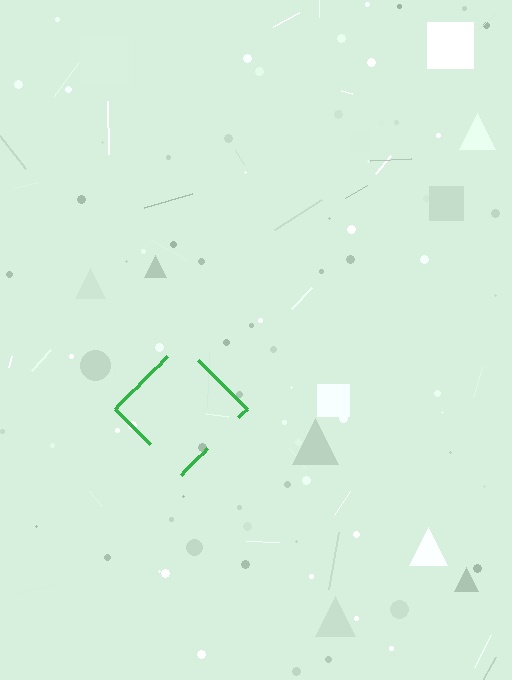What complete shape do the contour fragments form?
The contour fragments form a diamond.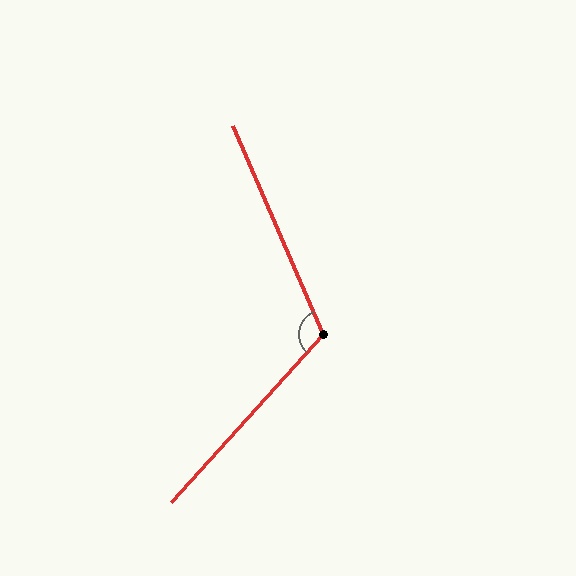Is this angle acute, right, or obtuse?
It is obtuse.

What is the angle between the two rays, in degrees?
Approximately 114 degrees.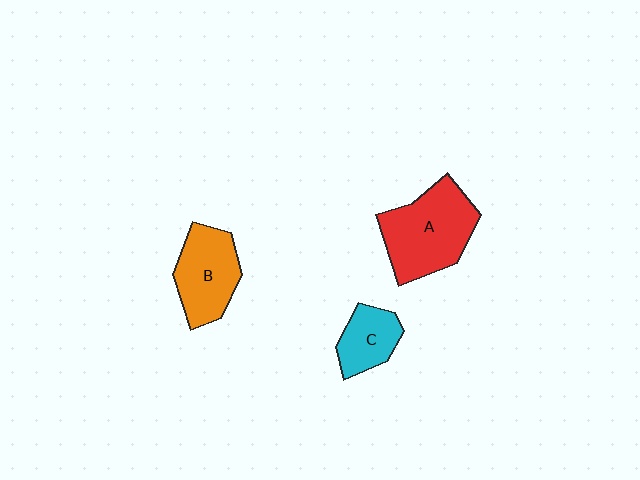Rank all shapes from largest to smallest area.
From largest to smallest: A (red), B (orange), C (cyan).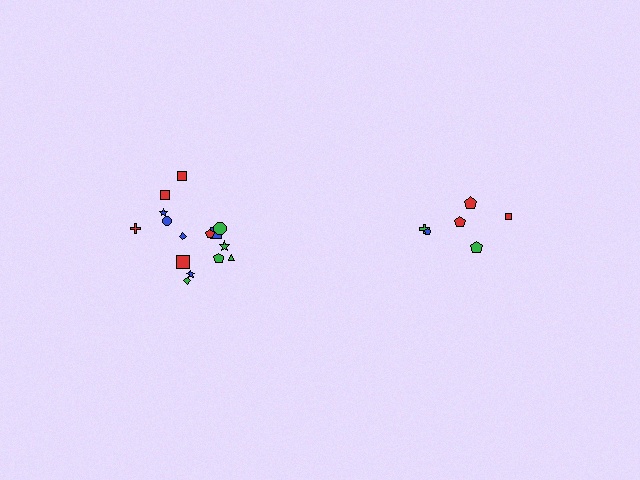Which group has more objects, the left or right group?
The left group.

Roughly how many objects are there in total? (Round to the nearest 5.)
Roughly 20 objects in total.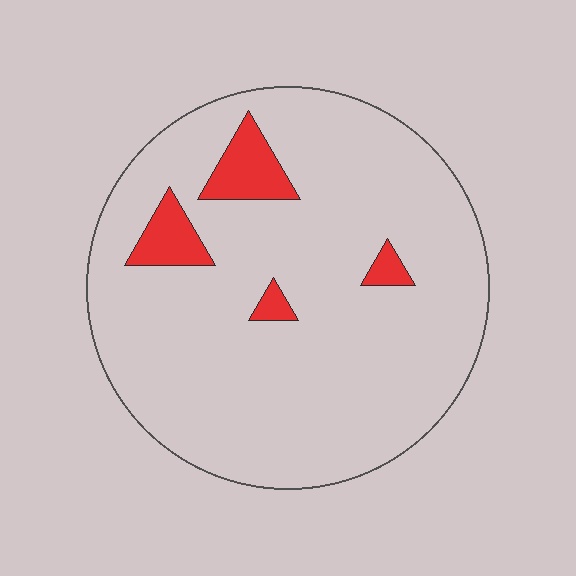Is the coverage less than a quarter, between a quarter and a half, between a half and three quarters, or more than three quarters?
Less than a quarter.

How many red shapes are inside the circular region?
4.